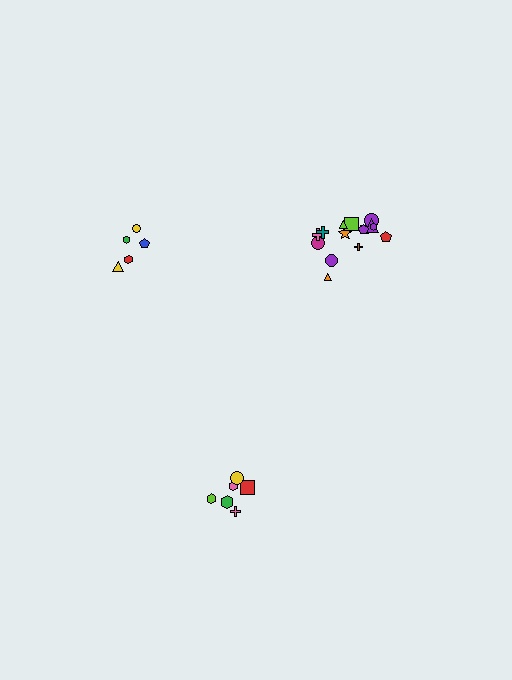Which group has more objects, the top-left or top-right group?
The top-right group.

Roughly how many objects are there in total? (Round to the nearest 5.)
Roughly 25 objects in total.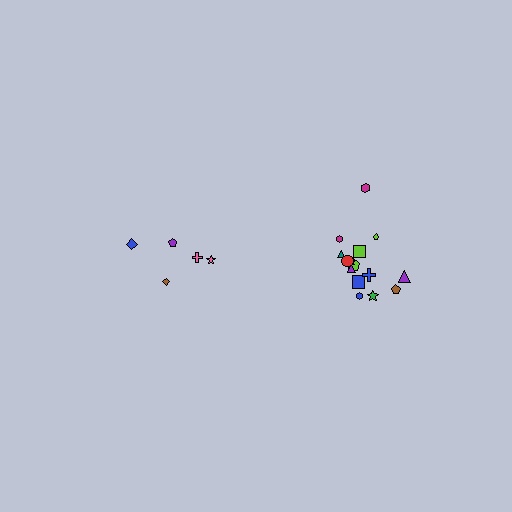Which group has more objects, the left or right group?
The right group.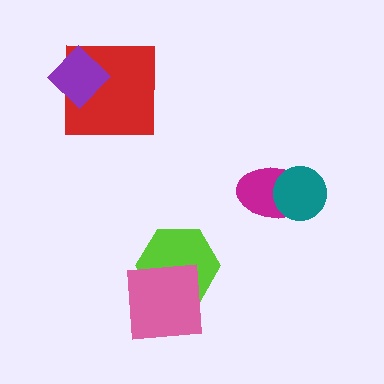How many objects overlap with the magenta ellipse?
1 object overlaps with the magenta ellipse.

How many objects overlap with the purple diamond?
1 object overlaps with the purple diamond.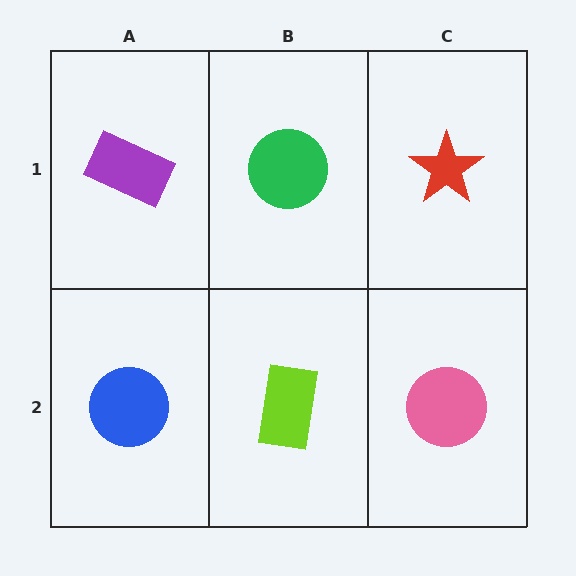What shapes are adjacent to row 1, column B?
A lime rectangle (row 2, column B), a purple rectangle (row 1, column A), a red star (row 1, column C).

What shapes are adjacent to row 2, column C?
A red star (row 1, column C), a lime rectangle (row 2, column B).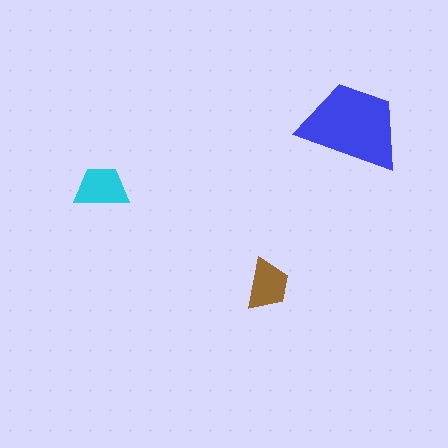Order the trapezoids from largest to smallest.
the blue one, the cyan one, the brown one.